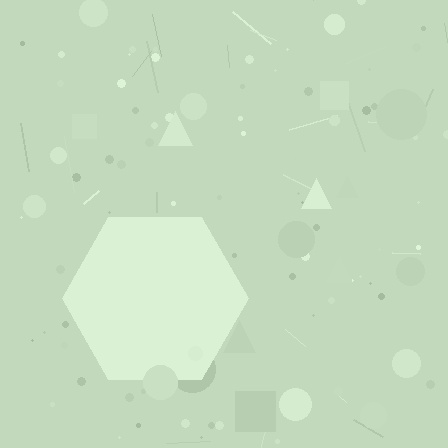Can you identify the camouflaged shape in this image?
The camouflaged shape is a hexagon.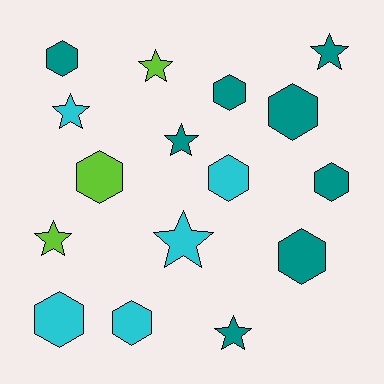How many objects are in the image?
There are 16 objects.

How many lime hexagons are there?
There is 1 lime hexagon.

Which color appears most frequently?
Teal, with 8 objects.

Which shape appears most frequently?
Hexagon, with 9 objects.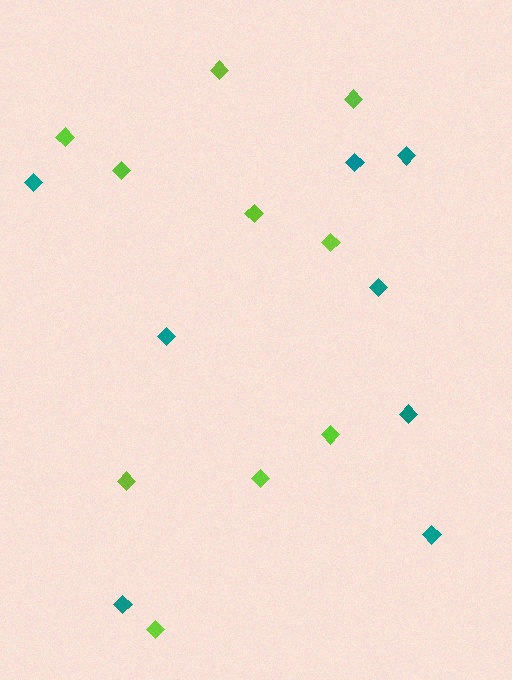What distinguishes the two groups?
There are 2 groups: one group of lime diamonds (10) and one group of teal diamonds (8).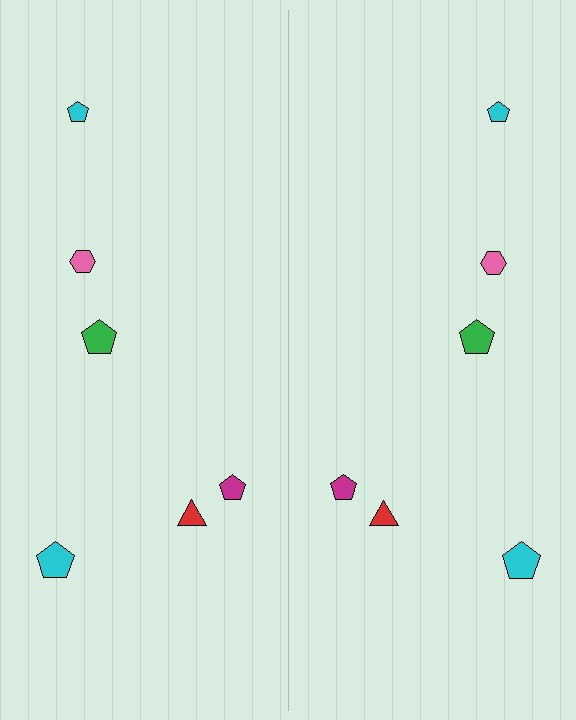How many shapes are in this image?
There are 12 shapes in this image.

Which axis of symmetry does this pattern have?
The pattern has a vertical axis of symmetry running through the center of the image.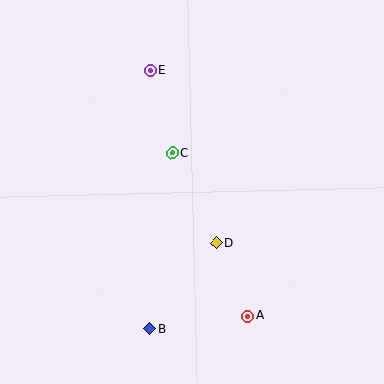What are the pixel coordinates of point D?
Point D is at (217, 243).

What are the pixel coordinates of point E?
Point E is at (150, 70).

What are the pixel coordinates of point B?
Point B is at (150, 329).